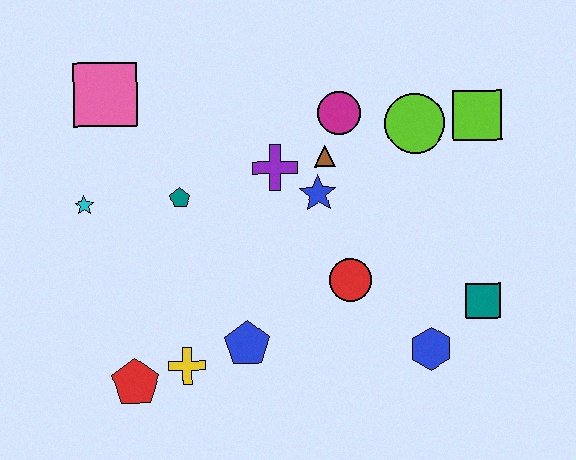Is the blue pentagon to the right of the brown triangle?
No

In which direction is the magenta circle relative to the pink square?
The magenta circle is to the right of the pink square.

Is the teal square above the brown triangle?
No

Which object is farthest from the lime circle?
The red pentagon is farthest from the lime circle.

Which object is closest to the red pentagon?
The yellow cross is closest to the red pentagon.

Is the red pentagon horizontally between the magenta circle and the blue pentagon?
No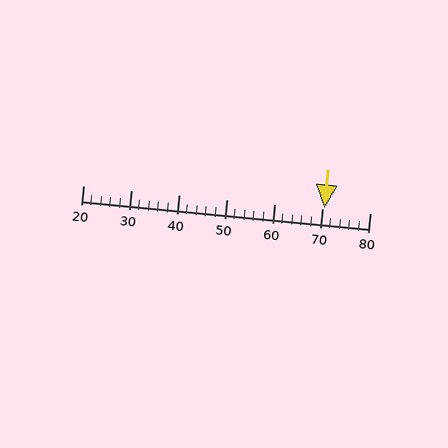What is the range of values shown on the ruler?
The ruler shows values from 20 to 80.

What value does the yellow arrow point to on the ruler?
The yellow arrow points to approximately 71.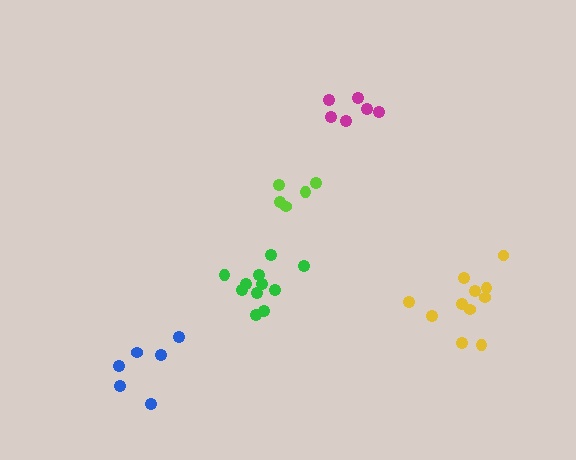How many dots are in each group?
Group 1: 5 dots, Group 2: 11 dots, Group 3: 6 dots, Group 4: 11 dots, Group 5: 6 dots (39 total).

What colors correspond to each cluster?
The clusters are colored: lime, yellow, blue, green, magenta.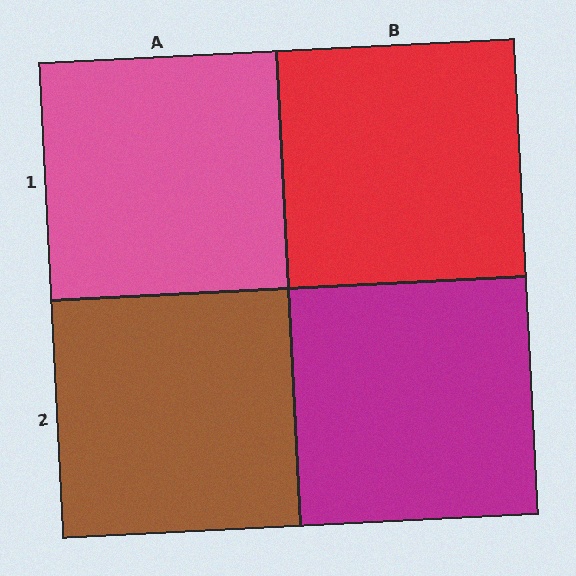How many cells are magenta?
1 cell is magenta.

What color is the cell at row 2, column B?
Magenta.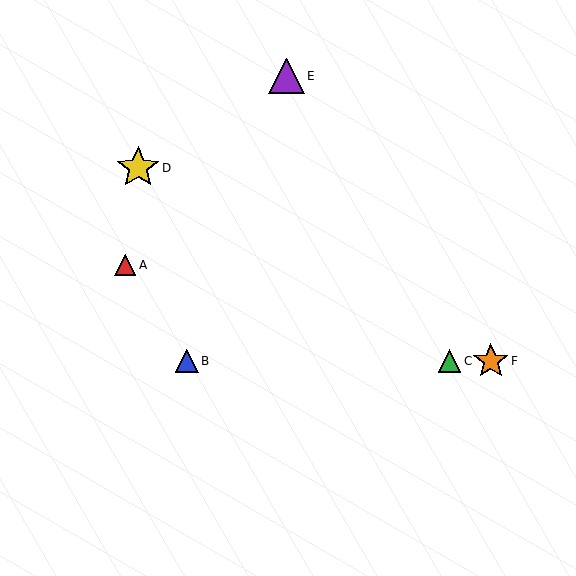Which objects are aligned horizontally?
Objects B, C, F are aligned horizontally.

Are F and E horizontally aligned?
No, F is at y≈361 and E is at y≈76.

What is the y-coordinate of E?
Object E is at y≈76.